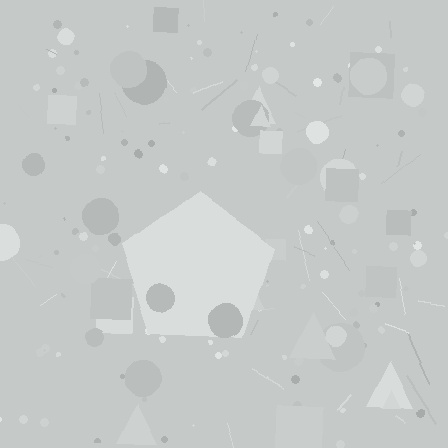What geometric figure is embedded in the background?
A pentagon is embedded in the background.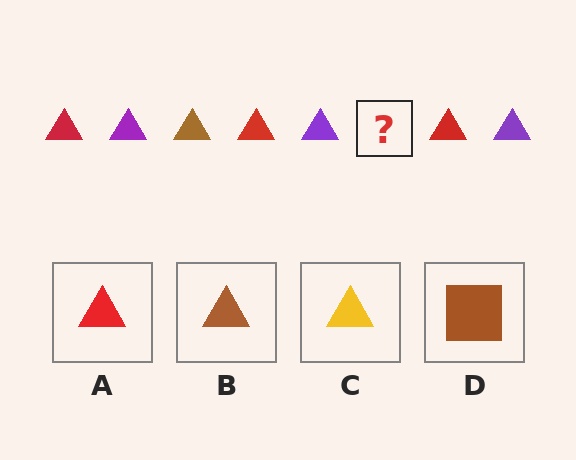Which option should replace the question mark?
Option B.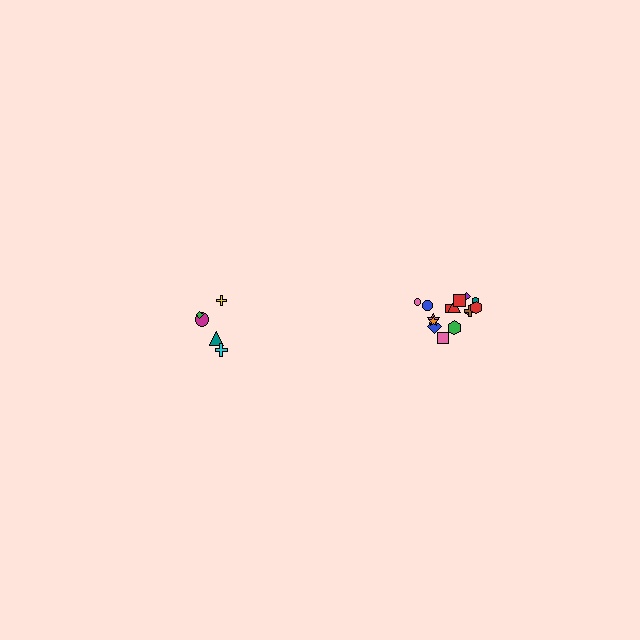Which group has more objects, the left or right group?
The right group.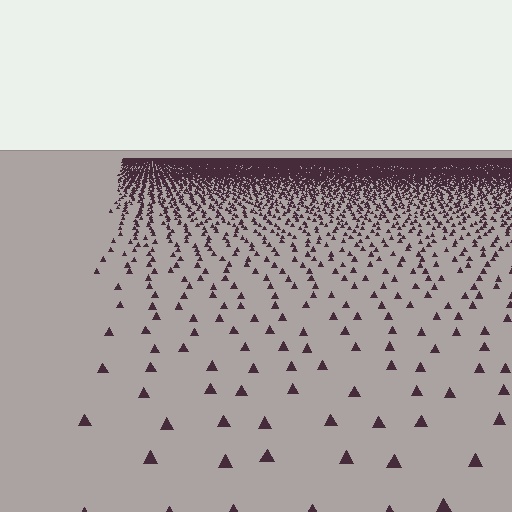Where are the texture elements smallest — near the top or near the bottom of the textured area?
Near the top.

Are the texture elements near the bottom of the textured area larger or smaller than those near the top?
Larger. Near the bottom, elements are closer to the viewer and appear at a bigger on-screen size.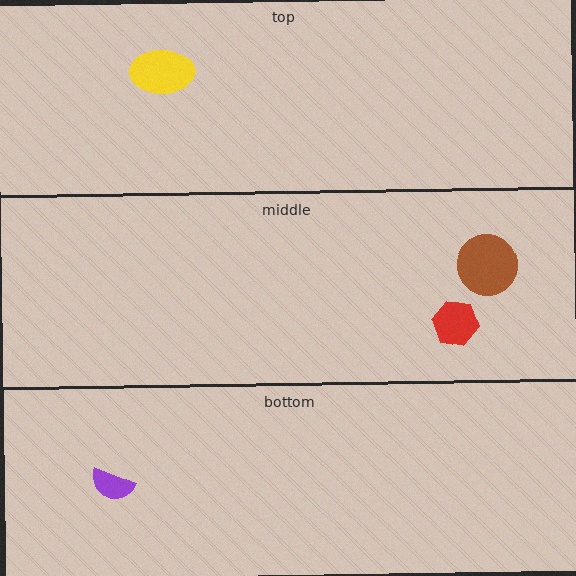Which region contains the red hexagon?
The middle region.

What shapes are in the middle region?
The brown circle, the red hexagon.